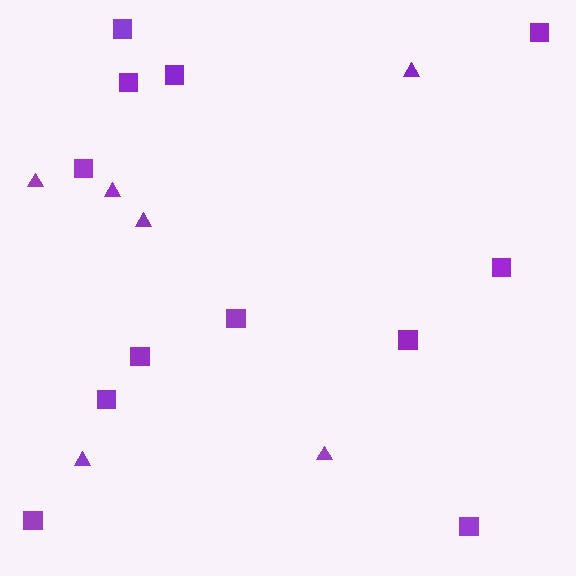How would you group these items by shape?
There are 2 groups: one group of squares (12) and one group of triangles (6).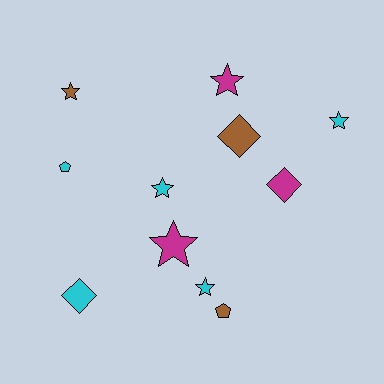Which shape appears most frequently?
Star, with 6 objects.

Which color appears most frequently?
Cyan, with 5 objects.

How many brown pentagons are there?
There is 1 brown pentagon.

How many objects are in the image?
There are 11 objects.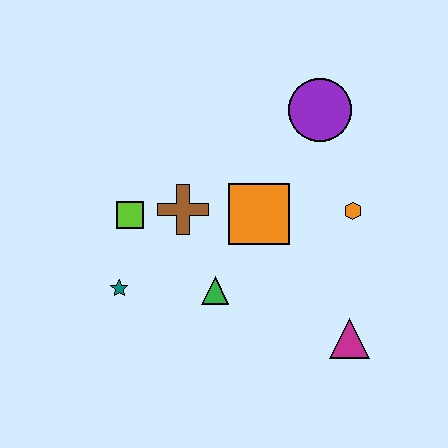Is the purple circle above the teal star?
Yes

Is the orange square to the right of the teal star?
Yes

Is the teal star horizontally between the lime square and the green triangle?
No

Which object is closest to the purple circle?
The orange hexagon is closest to the purple circle.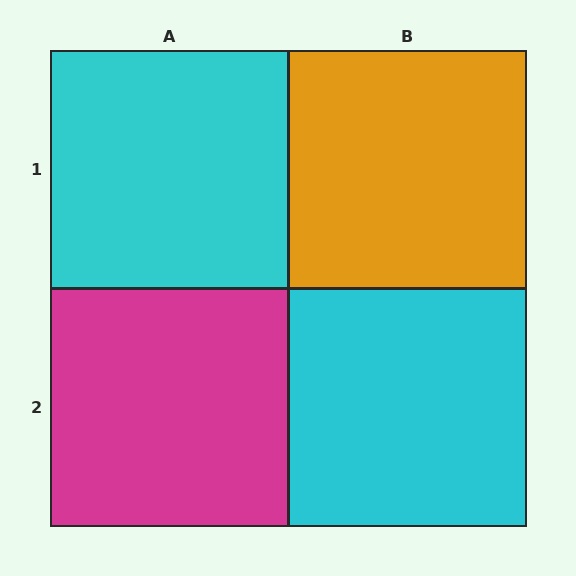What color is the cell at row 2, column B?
Cyan.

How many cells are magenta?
1 cell is magenta.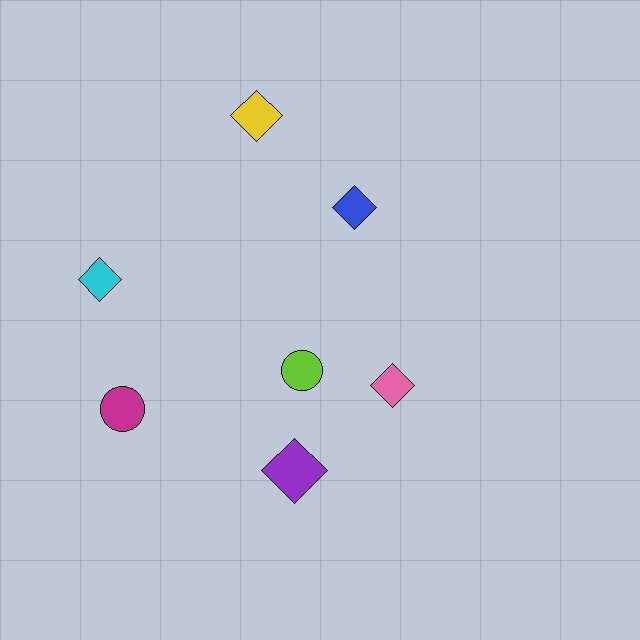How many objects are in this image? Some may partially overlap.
There are 7 objects.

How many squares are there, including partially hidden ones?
There are no squares.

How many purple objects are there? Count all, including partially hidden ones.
There is 1 purple object.